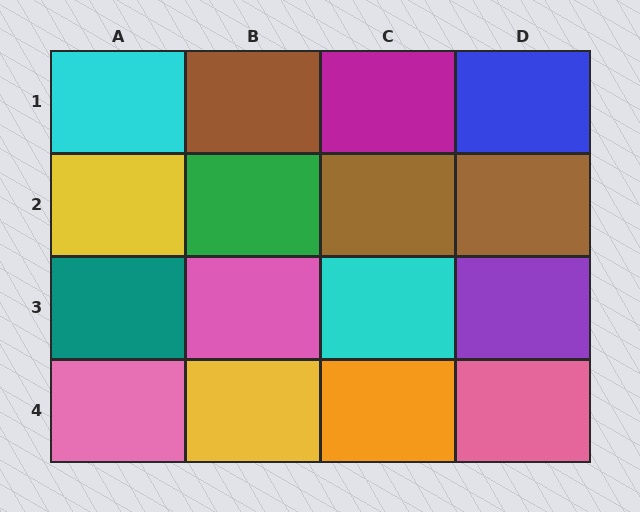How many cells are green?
1 cell is green.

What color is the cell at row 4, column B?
Yellow.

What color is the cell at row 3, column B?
Pink.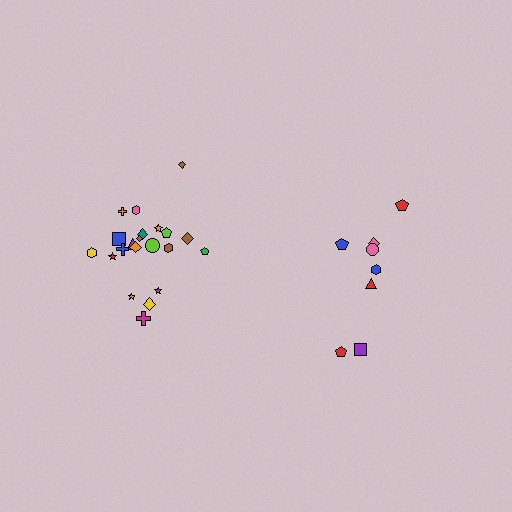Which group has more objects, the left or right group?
The left group.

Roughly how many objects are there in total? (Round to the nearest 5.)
Roughly 30 objects in total.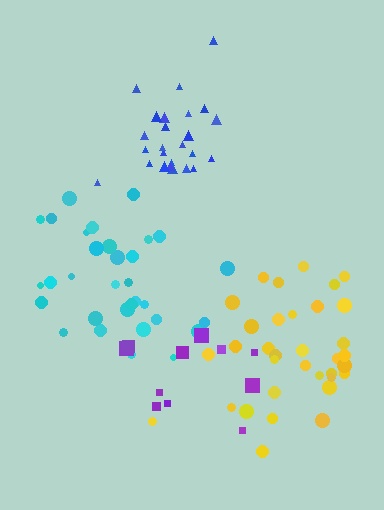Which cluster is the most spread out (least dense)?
Purple.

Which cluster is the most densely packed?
Blue.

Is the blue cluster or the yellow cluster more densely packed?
Blue.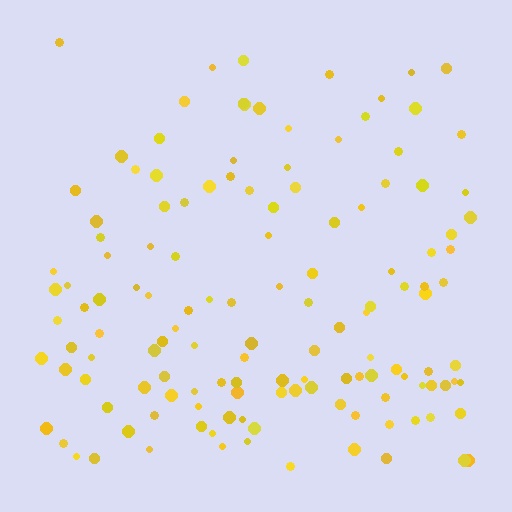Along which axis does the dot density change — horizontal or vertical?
Vertical.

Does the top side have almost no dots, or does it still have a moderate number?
Still a moderate number, just noticeably fewer than the bottom.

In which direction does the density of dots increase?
From top to bottom, with the bottom side densest.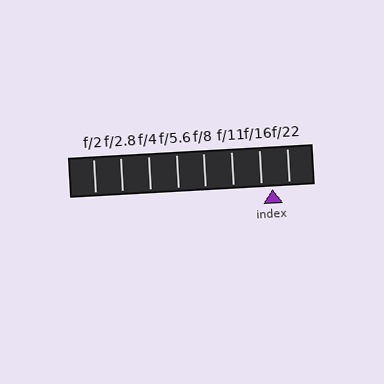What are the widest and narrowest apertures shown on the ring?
The widest aperture shown is f/2 and the narrowest is f/22.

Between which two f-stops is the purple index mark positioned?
The index mark is between f/16 and f/22.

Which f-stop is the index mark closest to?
The index mark is closest to f/16.